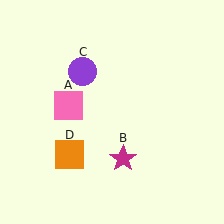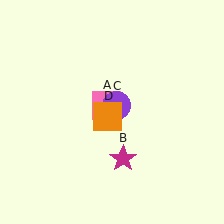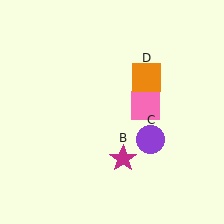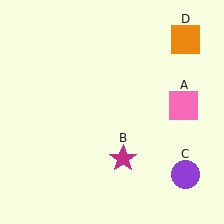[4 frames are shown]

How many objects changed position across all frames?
3 objects changed position: pink square (object A), purple circle (object C), orange square (object D).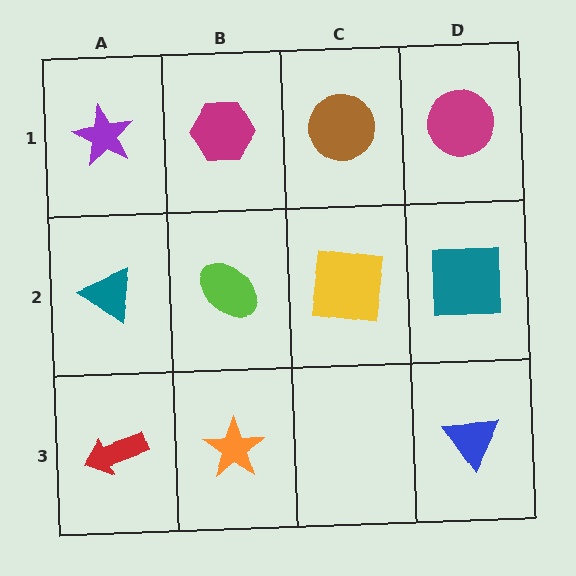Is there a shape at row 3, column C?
No, that cell is empty.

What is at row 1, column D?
A magenta circle.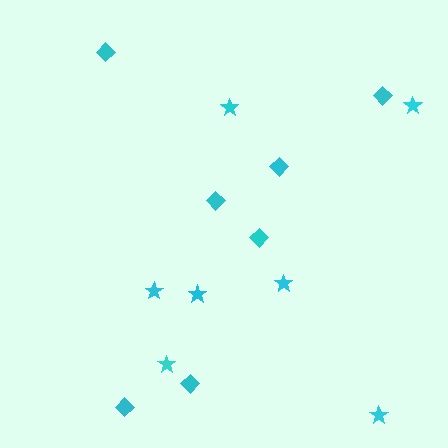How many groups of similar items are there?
There are 2 groups: one group of diamonds (7) and one group of stars (7).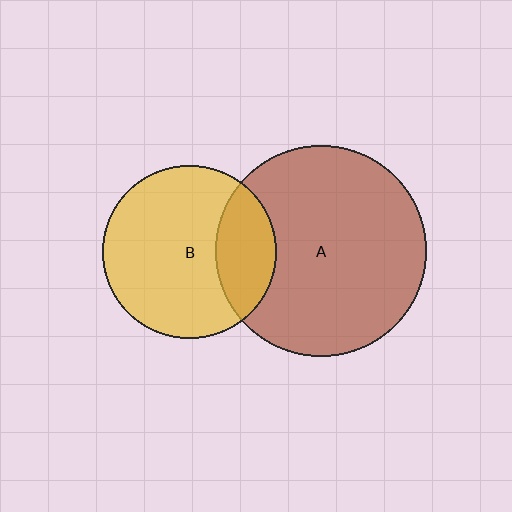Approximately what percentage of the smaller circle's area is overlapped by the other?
Approximately 25%.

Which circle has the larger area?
Circle A (brown).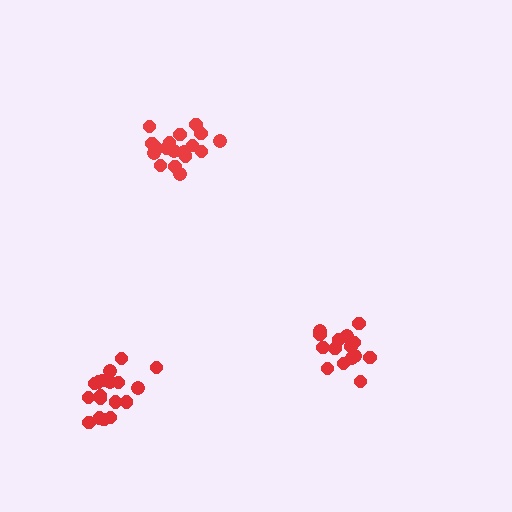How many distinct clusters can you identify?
There are 3 distinct clusters.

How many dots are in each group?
Group 1: 20 dots, Group 2: 15 dots, Group 3: 18 dots (53 total).